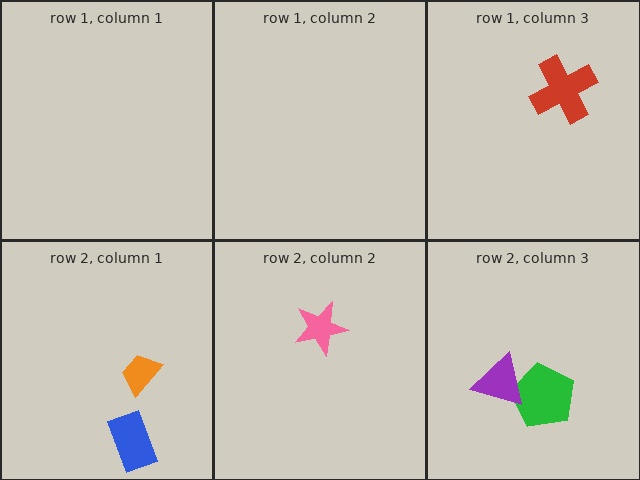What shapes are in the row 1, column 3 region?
The red cross.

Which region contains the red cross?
The row 1, column 3 region.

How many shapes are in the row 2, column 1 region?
2.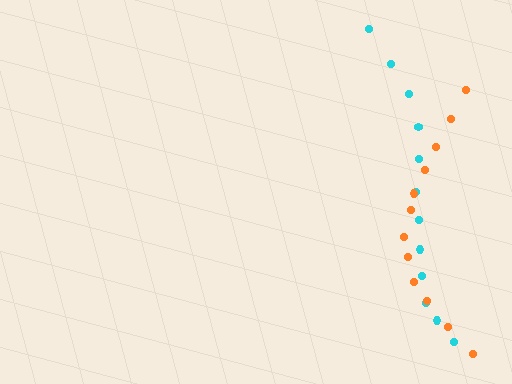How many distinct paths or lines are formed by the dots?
There are 2 distinct paths.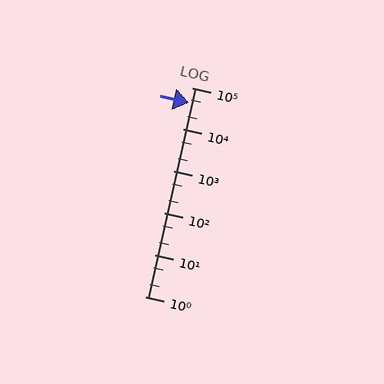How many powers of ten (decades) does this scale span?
The scale spans 5 decades, from 1 to 100000.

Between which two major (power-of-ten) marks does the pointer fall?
The pointer is between 10000 and 100000.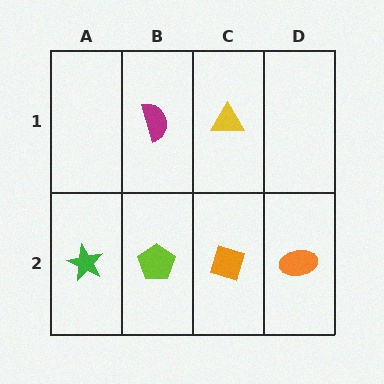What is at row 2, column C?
An orange diamond.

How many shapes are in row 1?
2 shapes.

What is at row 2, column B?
A lime pentagon.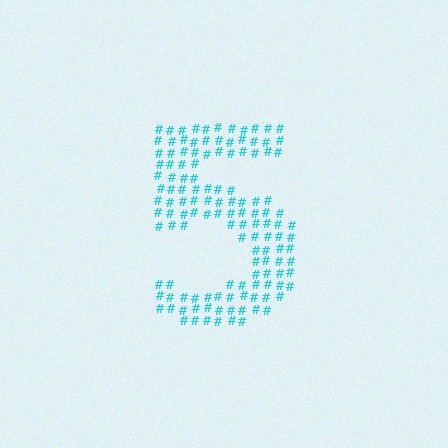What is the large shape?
The large shape is the digit 5.